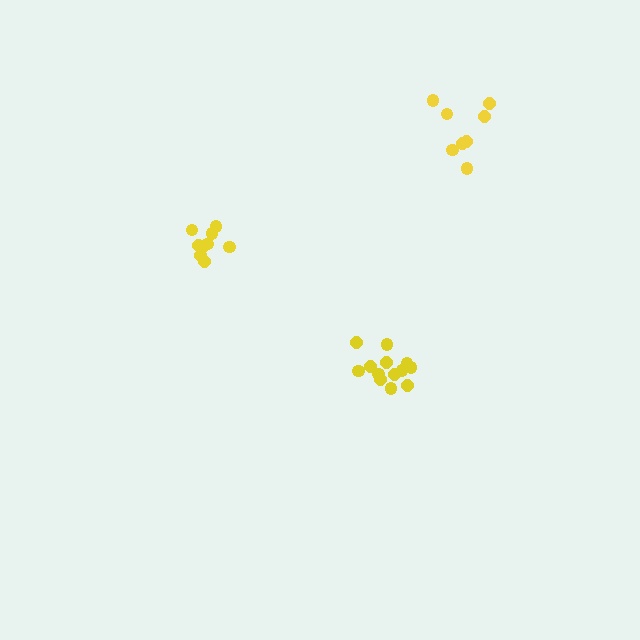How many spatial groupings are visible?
There are 3 spatial groupings.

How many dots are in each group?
Group 1: 13 dots, Group 2: 9 dots, Group 3: 8 dots (30 total).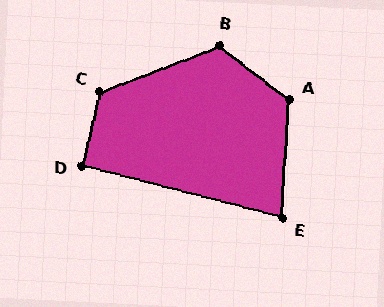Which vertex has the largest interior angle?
A, at approximately 124 degrees.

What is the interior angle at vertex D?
Approximately 91 degrees (approximately right).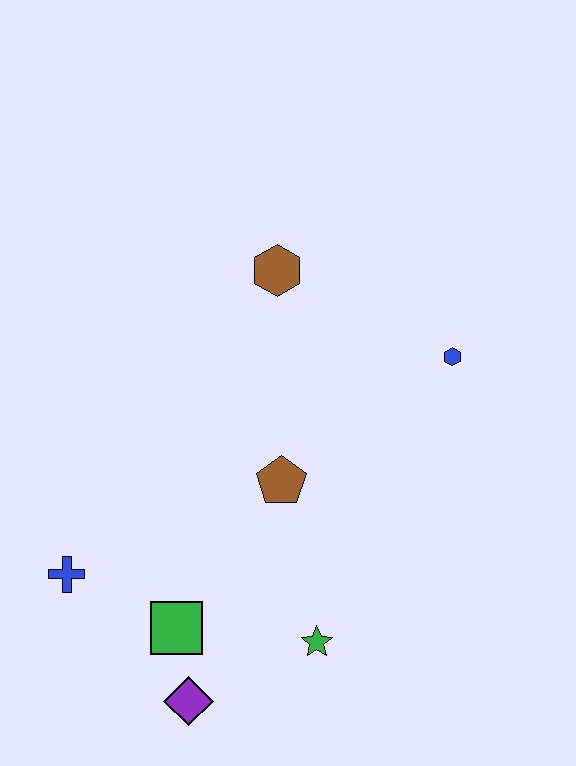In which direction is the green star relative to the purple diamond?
The green star is to the right of the purple diamond.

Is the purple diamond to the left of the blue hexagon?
Yes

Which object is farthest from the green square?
The blue hexagon is farthest from the green square.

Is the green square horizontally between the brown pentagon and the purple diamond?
No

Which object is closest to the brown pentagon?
The green star is closest to the brown pentagon.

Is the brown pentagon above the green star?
Yes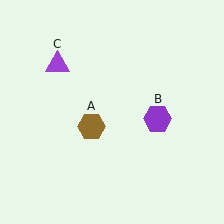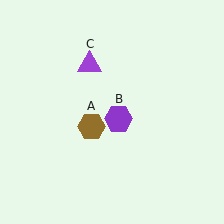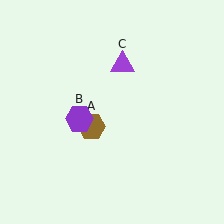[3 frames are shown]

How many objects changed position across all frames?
2 objects changed position: purple hexagon (object B), purple triangle (object C).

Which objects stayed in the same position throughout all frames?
Brown hexagon (object A) remained stationary.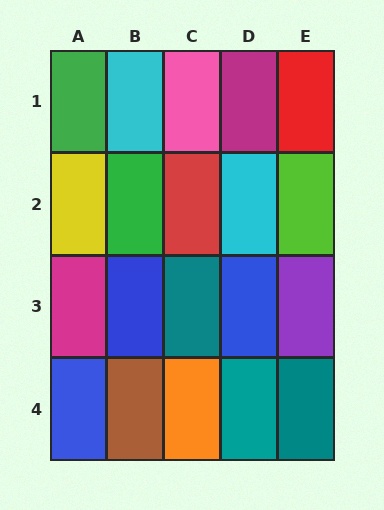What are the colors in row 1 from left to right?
Green, cyan, pink, magenta, red.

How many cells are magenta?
2 cells are magenta.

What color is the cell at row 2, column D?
Cyan.